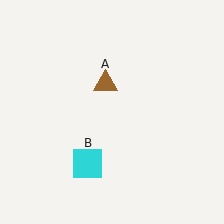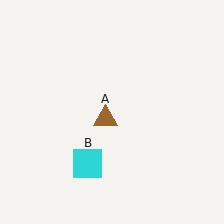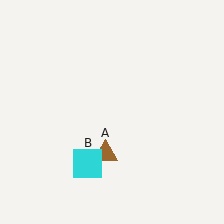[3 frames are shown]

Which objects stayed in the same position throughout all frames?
Cyan square (object B) remained stationary.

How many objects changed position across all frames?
1 object changed position: brown triangle (object A).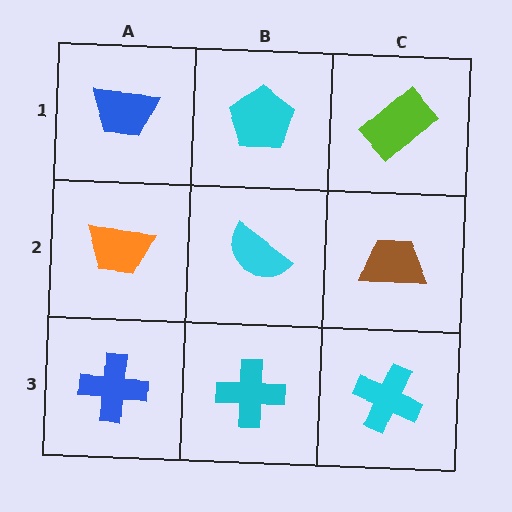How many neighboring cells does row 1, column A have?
2.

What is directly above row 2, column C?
A lime rectangle.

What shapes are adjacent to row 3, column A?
An orange trapezoid (row 2, column A), a cyan cross (row 3, column B).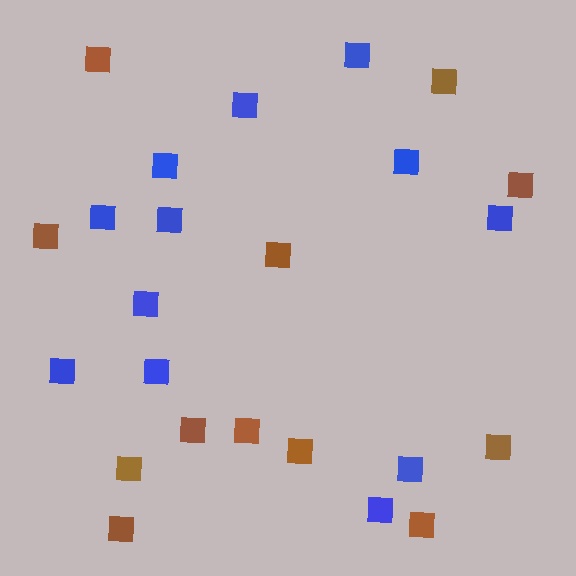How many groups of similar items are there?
There are 2 groups: one group of blue squares (12) and one group of brown squares (12).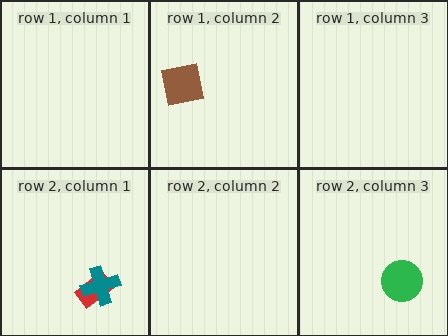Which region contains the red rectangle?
The row 2, column 1 region.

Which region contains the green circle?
The row 2, column 3 region.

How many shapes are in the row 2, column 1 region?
2.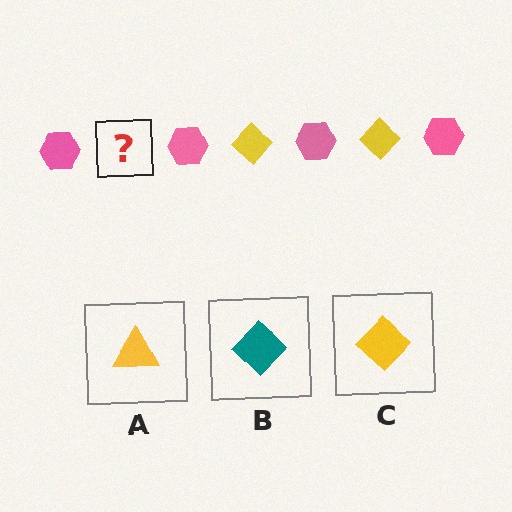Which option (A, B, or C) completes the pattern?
C.